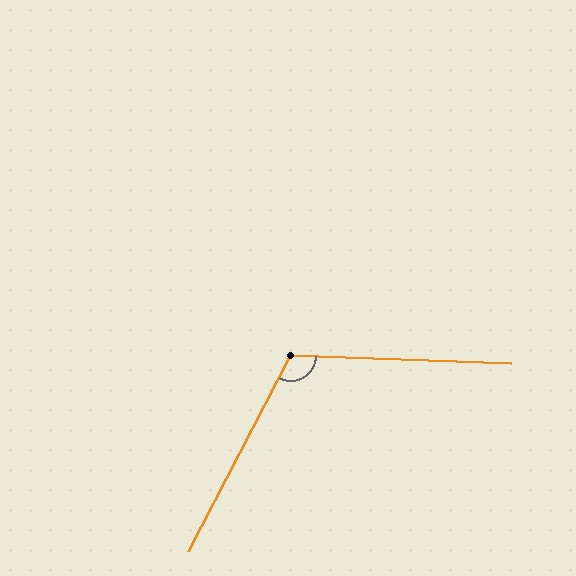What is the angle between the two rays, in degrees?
Approximately 115 degrees.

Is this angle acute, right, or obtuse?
It is obtuse.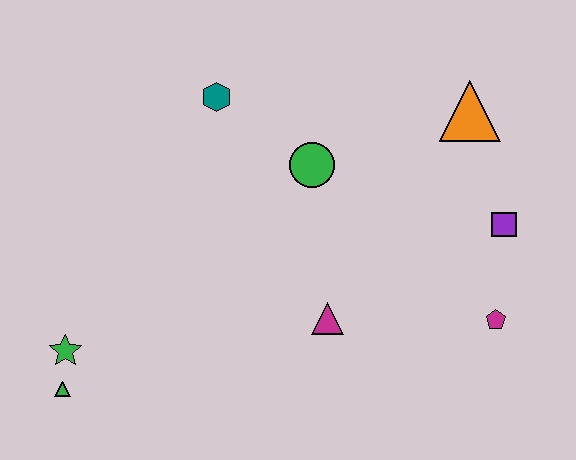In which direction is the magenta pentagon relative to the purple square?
The magenta pentagon is below the purple square.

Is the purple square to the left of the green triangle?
No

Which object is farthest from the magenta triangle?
The green triangle is farthest from the magenta triangle.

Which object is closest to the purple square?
The magenta pentagon is closest to the purple square.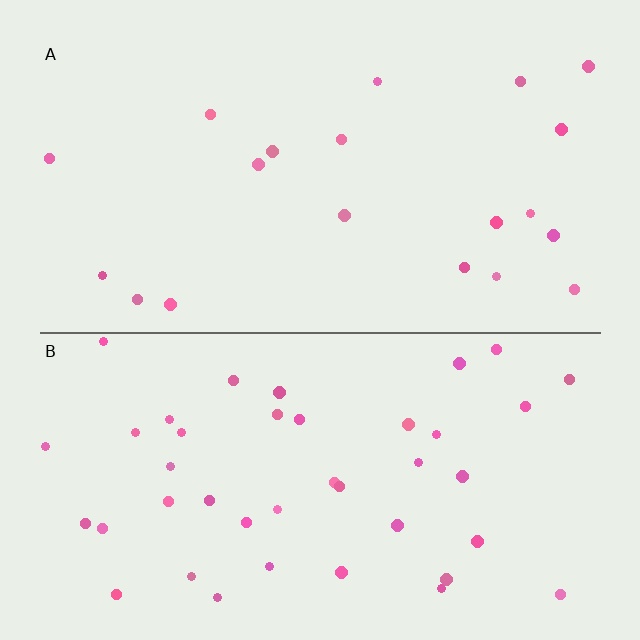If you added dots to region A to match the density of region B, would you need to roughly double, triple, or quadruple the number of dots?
Approximately double.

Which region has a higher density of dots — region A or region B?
B (the bottom).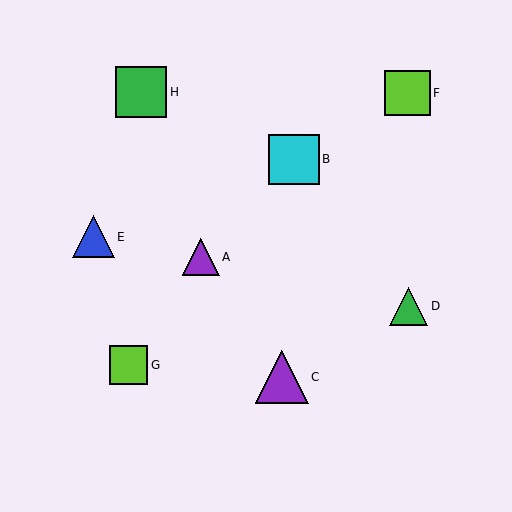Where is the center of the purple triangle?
The center of the purple triangle is at (282, 377).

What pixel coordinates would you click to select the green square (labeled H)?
Click at (141, 92) to select the green square H.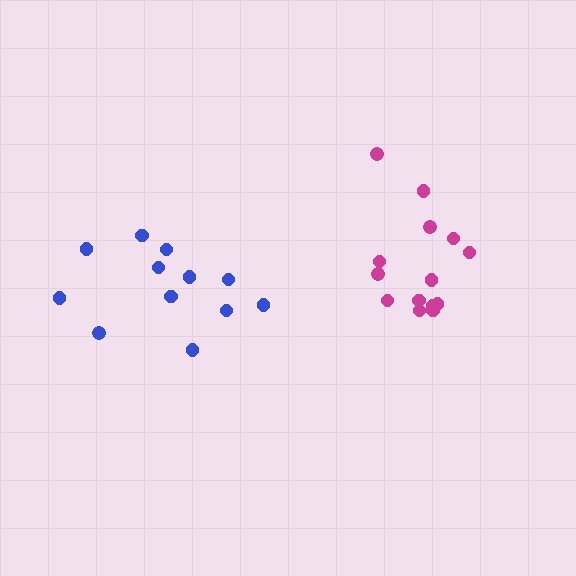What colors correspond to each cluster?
The clusters are colored: magenta, blue.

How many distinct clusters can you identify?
There are 2 distinct clusters.